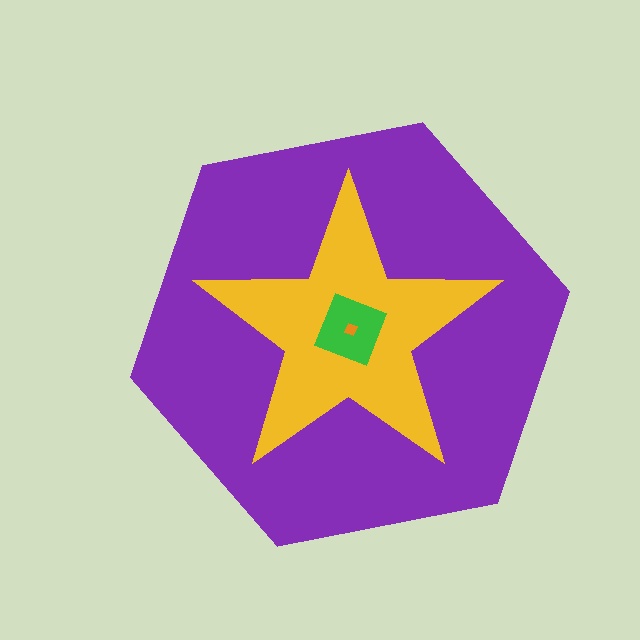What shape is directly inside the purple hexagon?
The yellow star.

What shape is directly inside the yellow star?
The green square.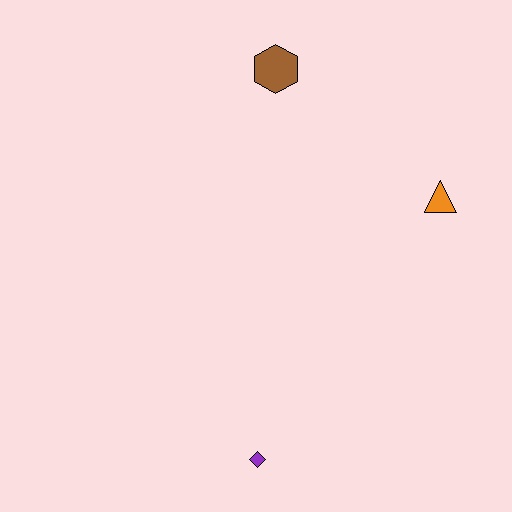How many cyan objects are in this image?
There are no cyan objects.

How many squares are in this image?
There are no squares.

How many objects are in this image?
There are 3 objects.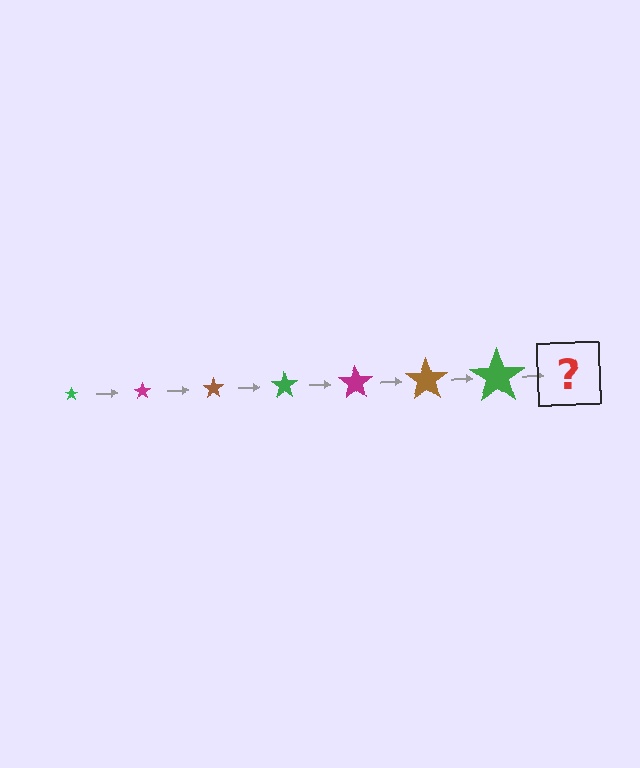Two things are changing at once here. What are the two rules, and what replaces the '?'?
The two rules are that the star grows larger each step and the color cycles through green, magenta, and brown. The '?' should be a magenta star, larger than the previous one.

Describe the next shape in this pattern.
It should be a magenta star, larger than the previous one.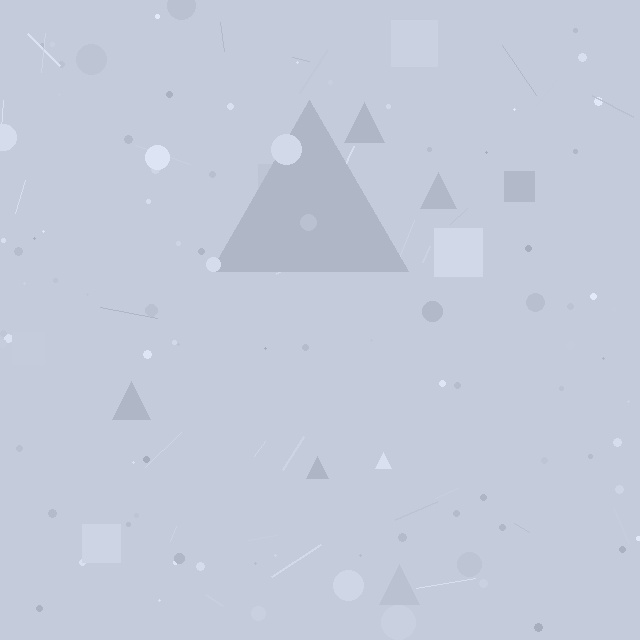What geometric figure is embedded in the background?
A triangle is embedded in the background.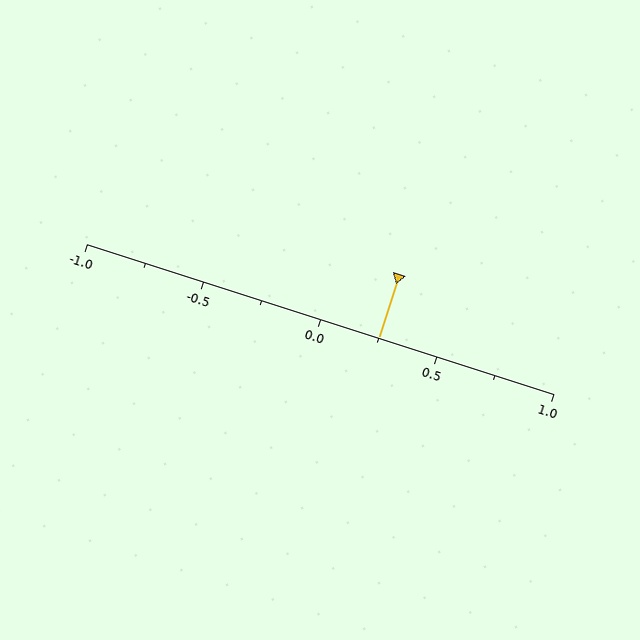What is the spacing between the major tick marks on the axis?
The major ticks are spaced 0.5 apart.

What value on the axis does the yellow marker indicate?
The marker indicates approximately 0.25.